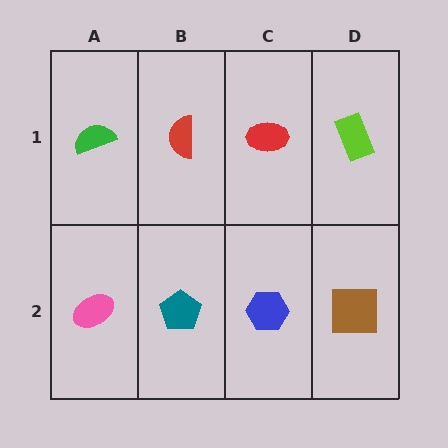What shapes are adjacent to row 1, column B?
A teal pentagon (row 2, column B), a green semicircle (row 1, column A), a red ellipse (row 1, column C).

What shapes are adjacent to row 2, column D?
A lime rectangle (row 1, column D), a blue hexagon (row 2, column C).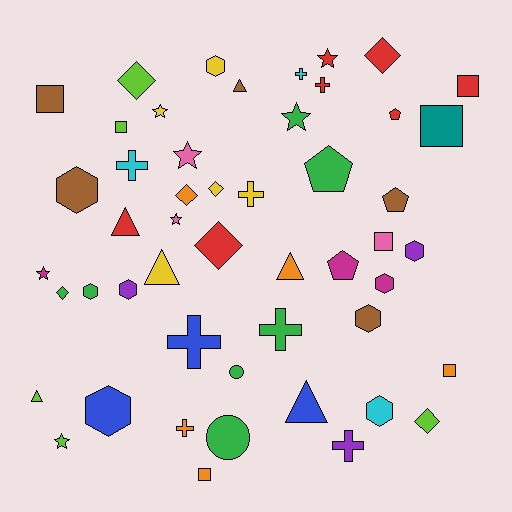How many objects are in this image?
There are 50 objects.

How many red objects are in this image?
There are 7 red objects.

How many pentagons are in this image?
There are 4 pentagons.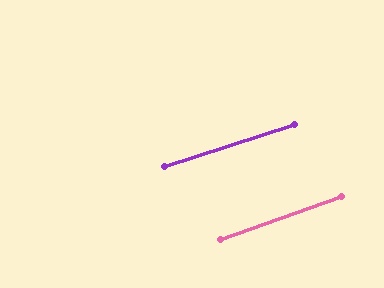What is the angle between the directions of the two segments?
Approximately 2 degrees.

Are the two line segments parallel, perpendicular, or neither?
Parallel — their directions differ by only 1.6°.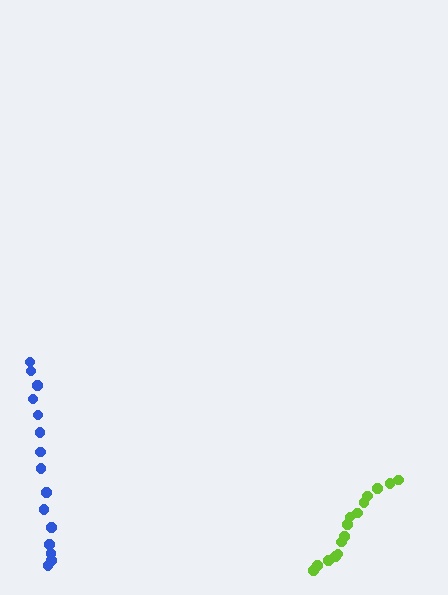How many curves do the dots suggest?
There are 2 distinct paths.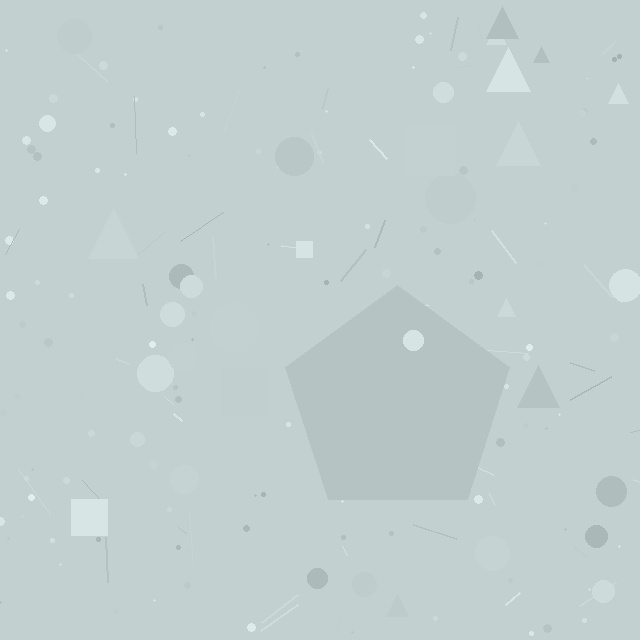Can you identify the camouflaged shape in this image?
The camouflaged shape is a pentagon.